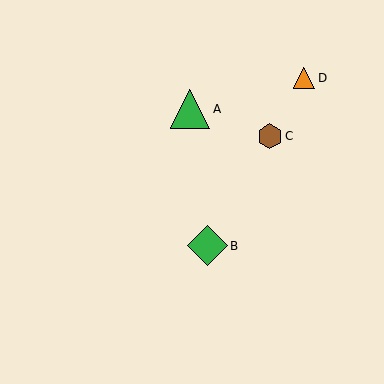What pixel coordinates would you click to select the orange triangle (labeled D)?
Click at (304, 78) to select the orange triangle D.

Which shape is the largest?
The green diamond (labeled B) is the largest.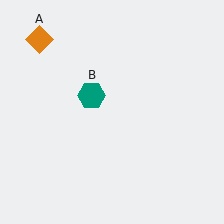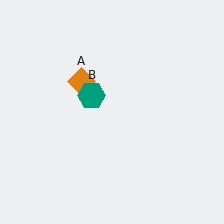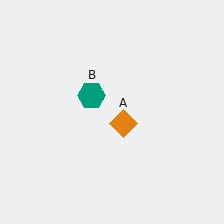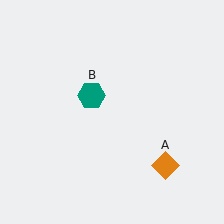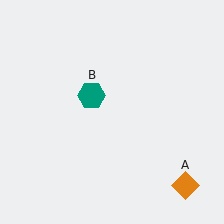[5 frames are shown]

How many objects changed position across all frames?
1 object changed position: orange diamond (object A).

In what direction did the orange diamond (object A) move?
The orange diamond (object A) moved down and to the right.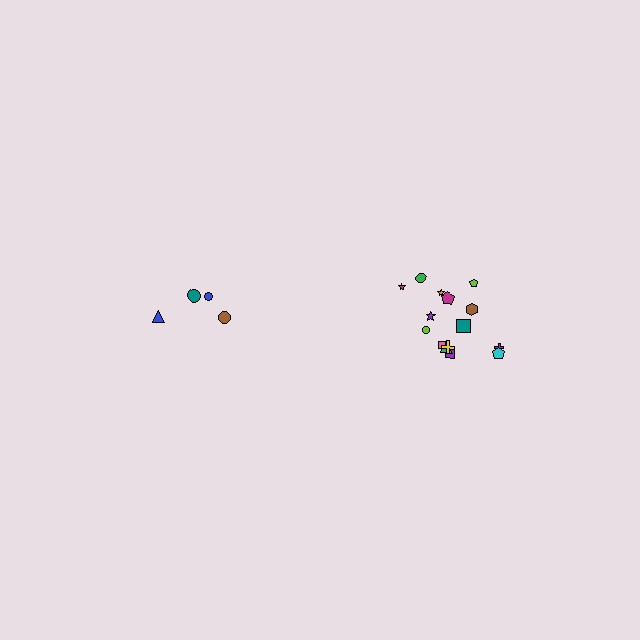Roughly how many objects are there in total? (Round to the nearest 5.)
Roughly 20 objects in total.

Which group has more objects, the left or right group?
The right group.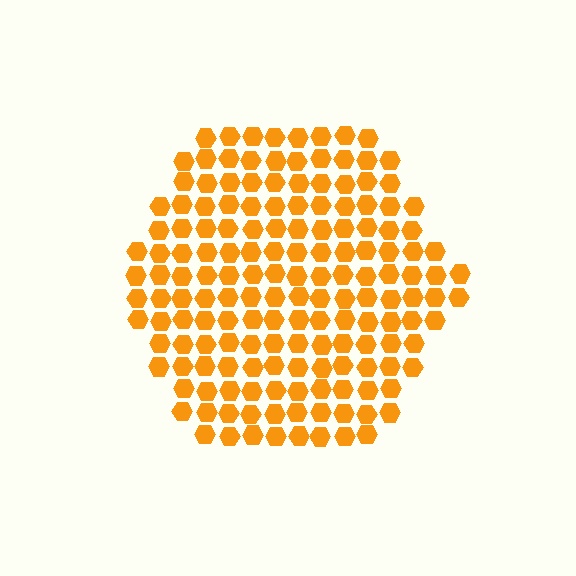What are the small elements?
The small elements are hexagons.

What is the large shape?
The large shape is a hexagon.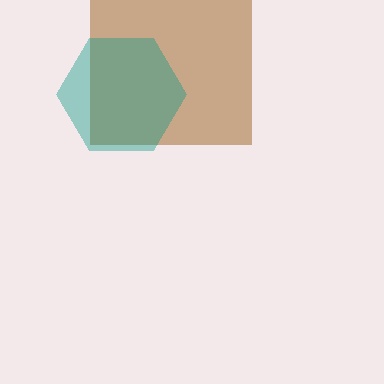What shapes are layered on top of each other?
The layered shapes are: a brown square, a teal hexagon.